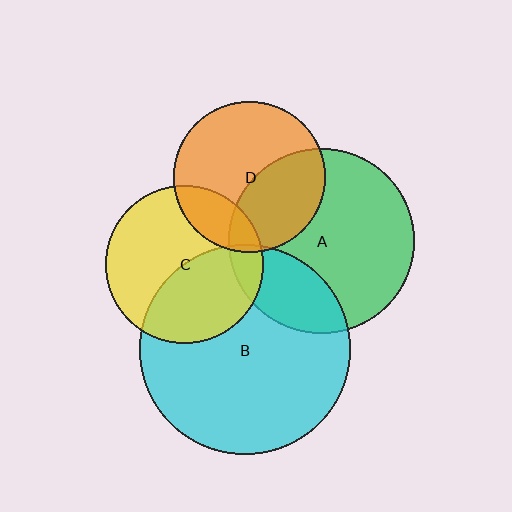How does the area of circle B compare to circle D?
Approximately 1.9 times.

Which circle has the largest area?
Circle B (cyan).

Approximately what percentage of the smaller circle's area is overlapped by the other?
Approximately 5%.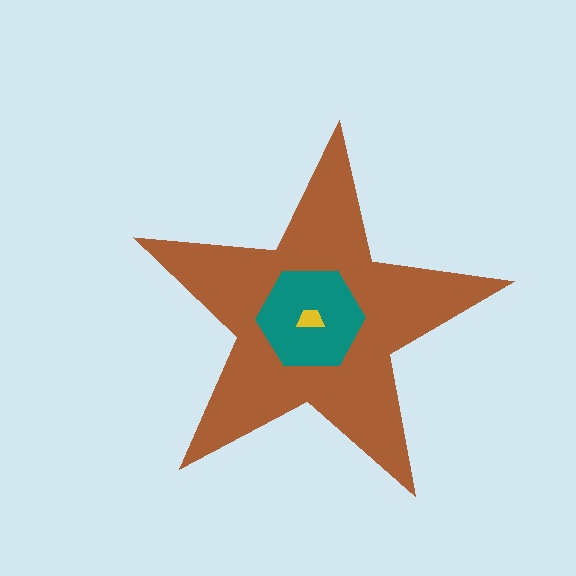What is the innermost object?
The yellow trapezoid.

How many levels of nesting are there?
3.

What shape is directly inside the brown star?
The teal hexagon.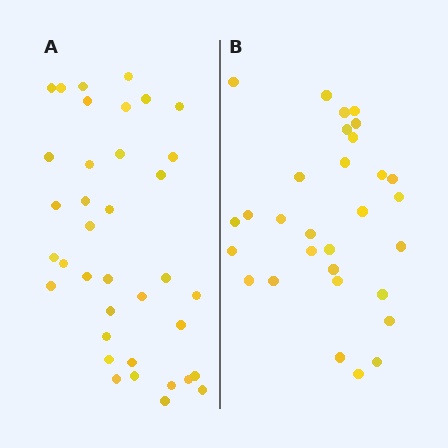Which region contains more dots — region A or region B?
Region A (the left region) has more dots.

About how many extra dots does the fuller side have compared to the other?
Region A has roughly 8 or so more dots than region B.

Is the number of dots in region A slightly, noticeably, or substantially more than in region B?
Region A has only slightly more — the two regions are fairly close. The ratio is roughly 1.2 to 1.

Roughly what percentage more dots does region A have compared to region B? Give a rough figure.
About 25% more.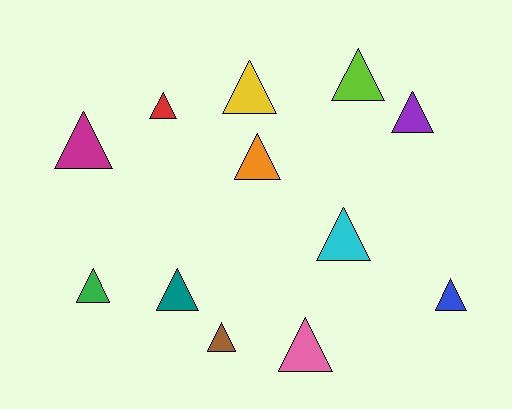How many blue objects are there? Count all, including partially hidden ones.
There is 1 blue object.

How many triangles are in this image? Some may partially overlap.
There are 12 triangles.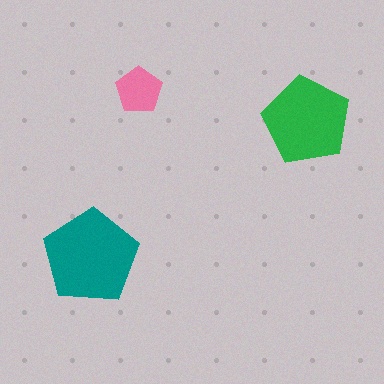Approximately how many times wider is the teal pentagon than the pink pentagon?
About 2 times wider.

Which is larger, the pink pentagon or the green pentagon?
The green one.